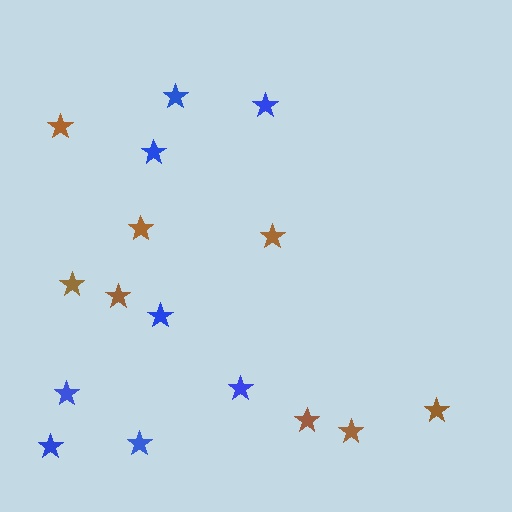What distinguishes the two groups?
There are 2 groups: one group of brown stars (8) and one group of blue stars (8).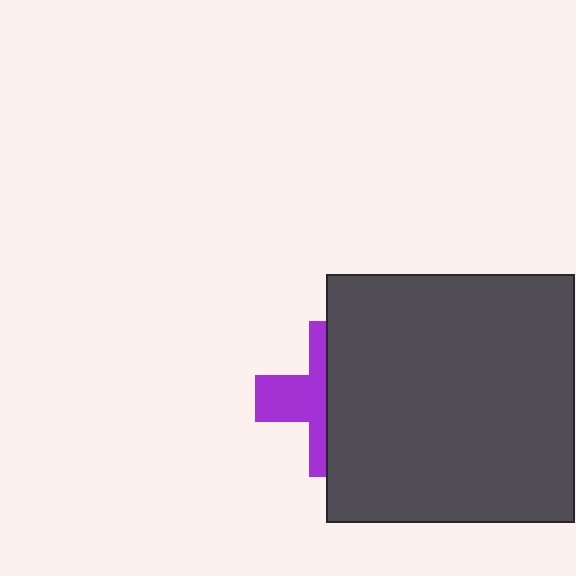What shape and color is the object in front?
The object in front is a dark gray square.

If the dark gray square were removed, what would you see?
You would see the complete purple cross.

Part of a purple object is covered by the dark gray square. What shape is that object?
It is a cross.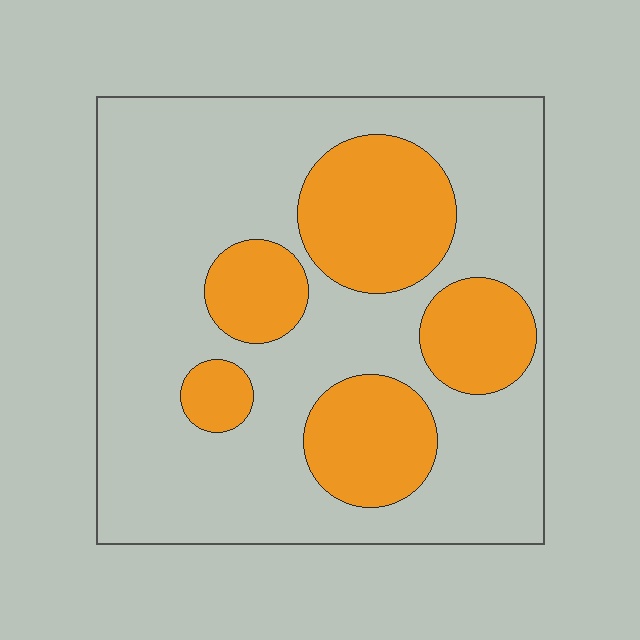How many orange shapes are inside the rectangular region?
5.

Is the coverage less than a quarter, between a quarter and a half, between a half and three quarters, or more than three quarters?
Between a quarter and a half.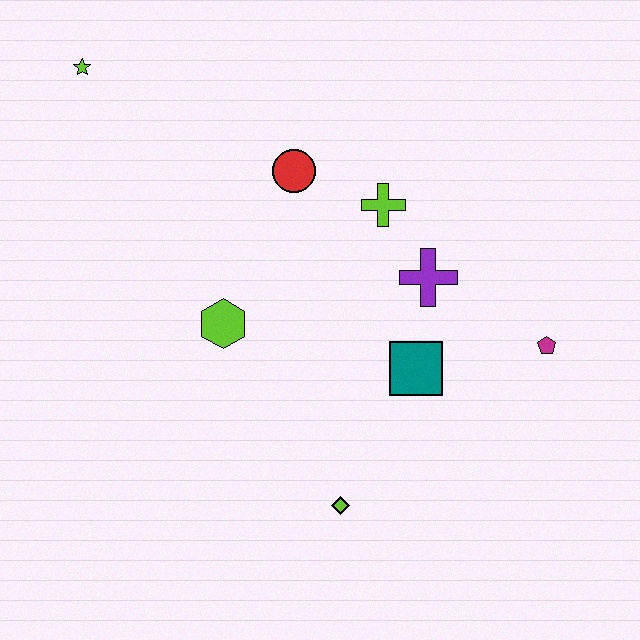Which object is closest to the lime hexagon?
The red circle is closest to the lime hexagon.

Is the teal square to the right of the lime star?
Yes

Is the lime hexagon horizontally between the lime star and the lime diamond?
Yes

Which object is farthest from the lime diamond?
The lime star is farthest from the lime diamond.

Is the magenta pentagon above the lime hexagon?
No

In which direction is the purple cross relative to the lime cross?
The purple cross is below the lime cross.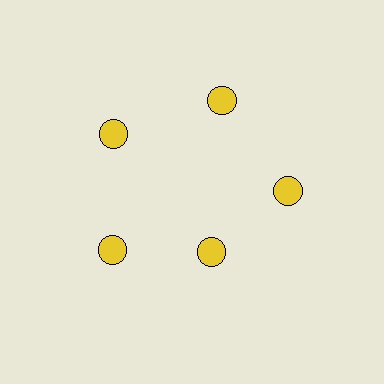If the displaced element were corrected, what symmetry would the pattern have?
It would have 5-fold rotational symmetry — the pattern would map onto itself every 72 degrees.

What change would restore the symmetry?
The symmetry would be restored by moving it outward, back onto the ring so that all 5 circles sit at equal angles and equal distance from the center.